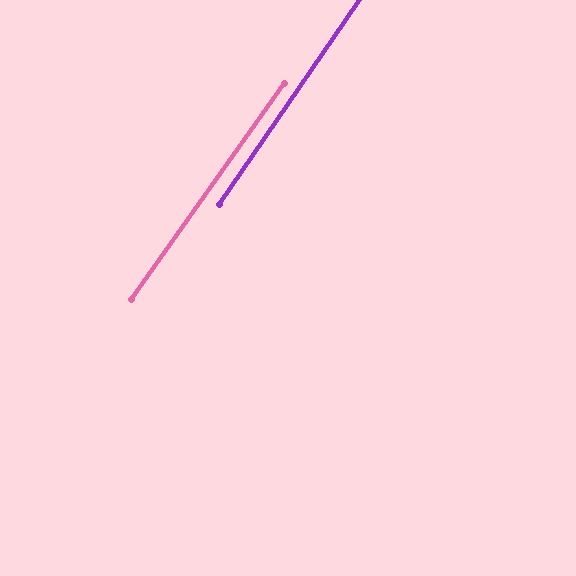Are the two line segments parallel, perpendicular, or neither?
Parallel — their directions differ by only 1.0°.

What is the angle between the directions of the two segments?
Approximately 1 degree.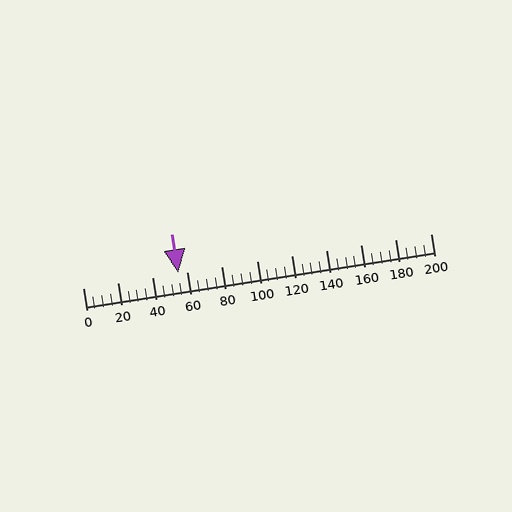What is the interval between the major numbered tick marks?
The major tick marks are spaced 20 units apart.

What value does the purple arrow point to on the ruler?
The purple arrow points to approximately 55.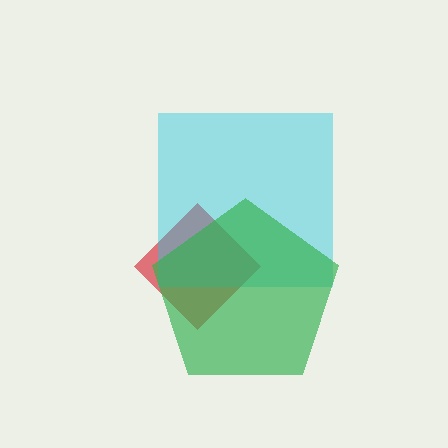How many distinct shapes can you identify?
There are 3 distinct shapes: a red diamond, a cyan square, a green pentagon.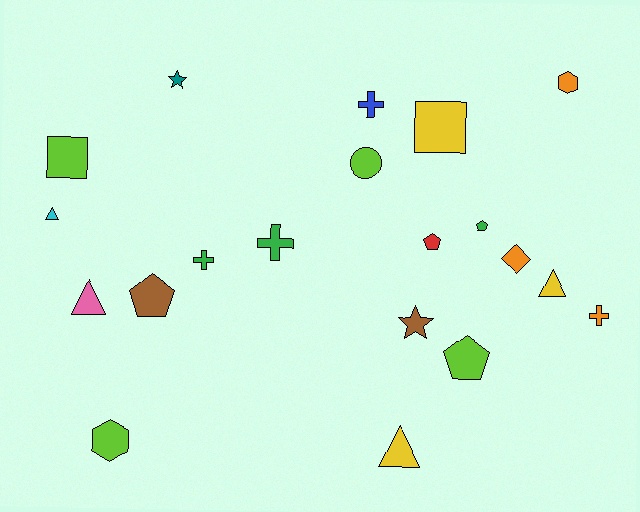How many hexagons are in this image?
There are 2 hexagons.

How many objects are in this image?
There are 20 objects.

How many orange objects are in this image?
There are 3 orange objects.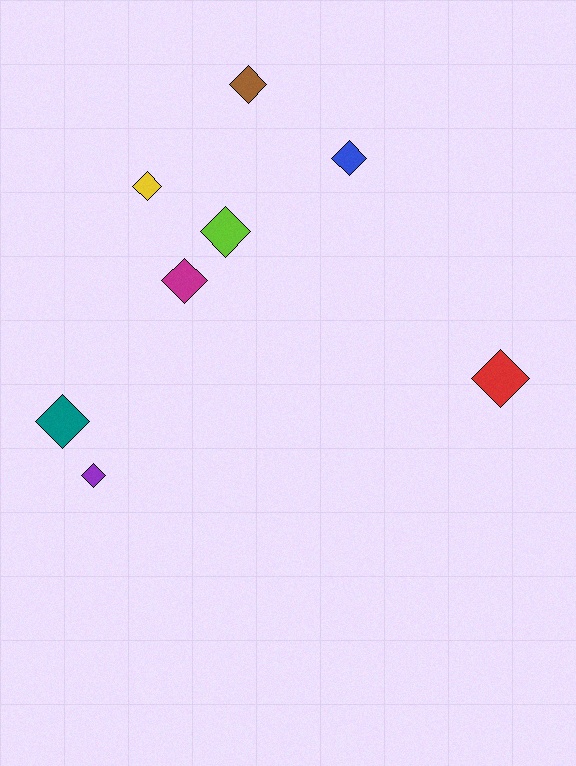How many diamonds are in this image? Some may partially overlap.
There are 8 diamonds.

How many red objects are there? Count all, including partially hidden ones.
There is 1 red object.